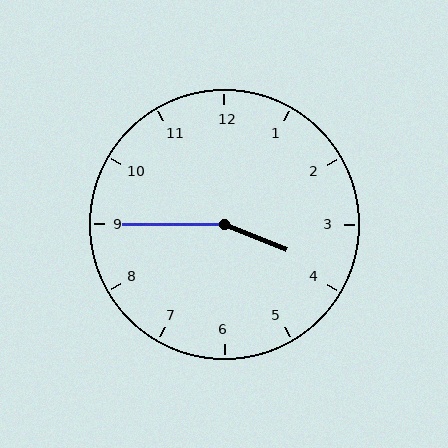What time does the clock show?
3:45.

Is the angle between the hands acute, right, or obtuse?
It is obtuse.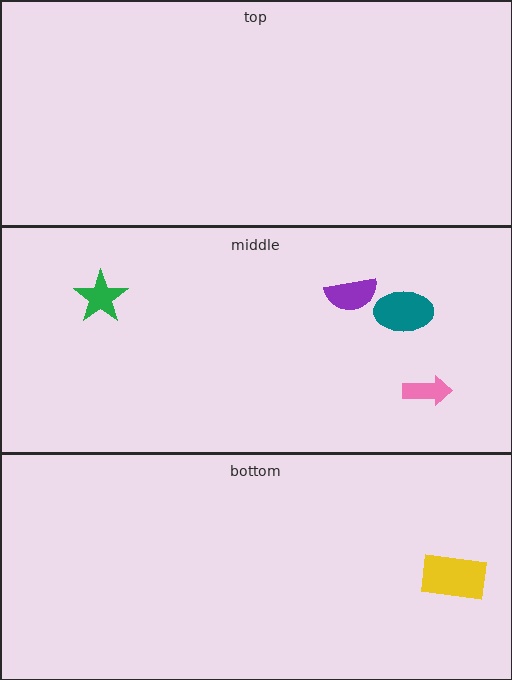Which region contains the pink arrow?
The middle region.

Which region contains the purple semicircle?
The middle region.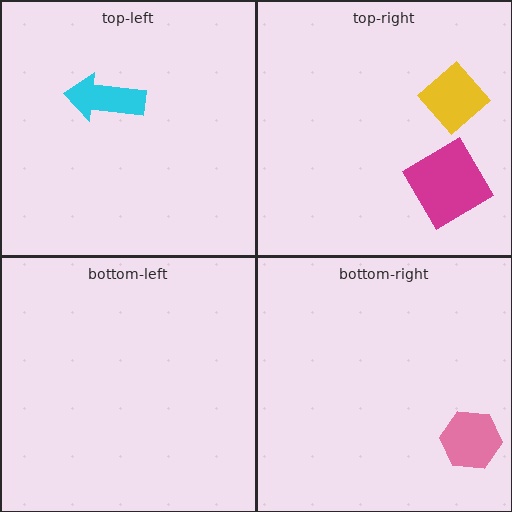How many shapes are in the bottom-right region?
1.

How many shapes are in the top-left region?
1.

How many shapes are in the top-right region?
2.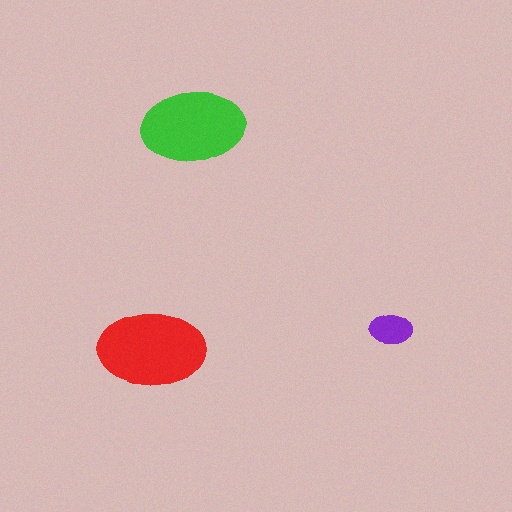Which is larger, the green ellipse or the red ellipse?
The red one.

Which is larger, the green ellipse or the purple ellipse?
The green one.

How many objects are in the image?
There are 3 objects in the image.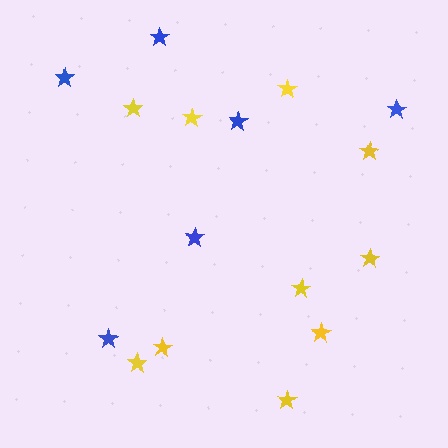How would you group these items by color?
There are 2 groups: one group of blue stars (6) and one group of yellow stars (10).